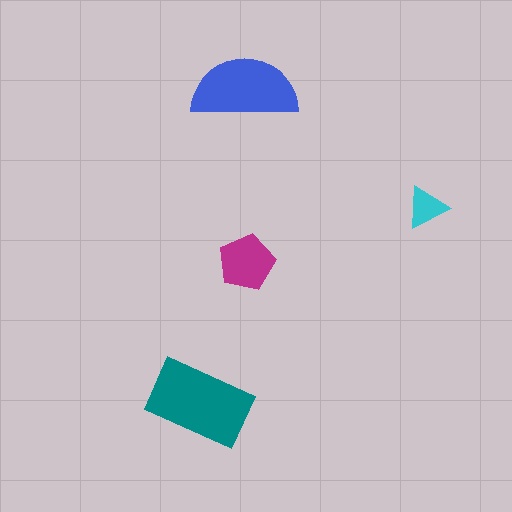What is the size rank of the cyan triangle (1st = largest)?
4th.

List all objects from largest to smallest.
The teal rectangle, the blue semicircle, the magenta pentagon, the cyan triangle.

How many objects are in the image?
There are 4 objects in the image.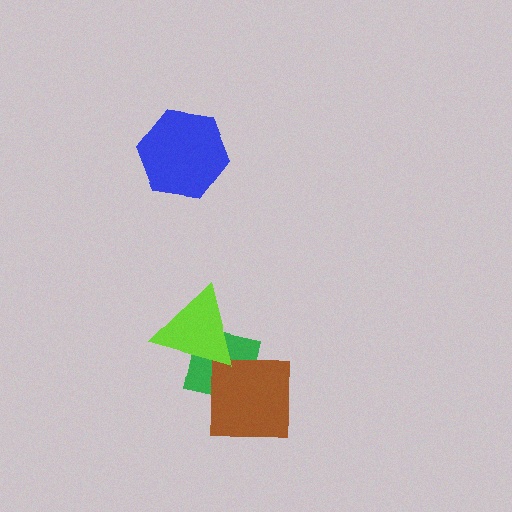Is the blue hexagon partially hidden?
No, no other shape covers it.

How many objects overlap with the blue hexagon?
0 objects overlap with the blue hexagon.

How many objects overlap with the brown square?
1 object overlaps with the brown square.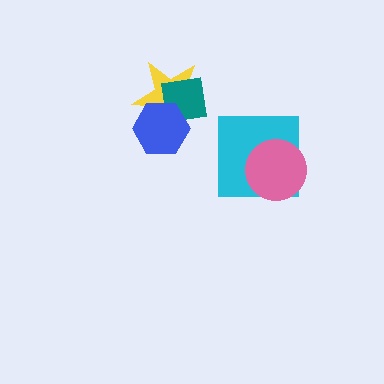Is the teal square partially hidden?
Yes, it is partially covered by another shape.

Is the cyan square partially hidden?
Yes, it is partially covered by another shape.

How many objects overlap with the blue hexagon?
2 objects overlap with the blue hexagon.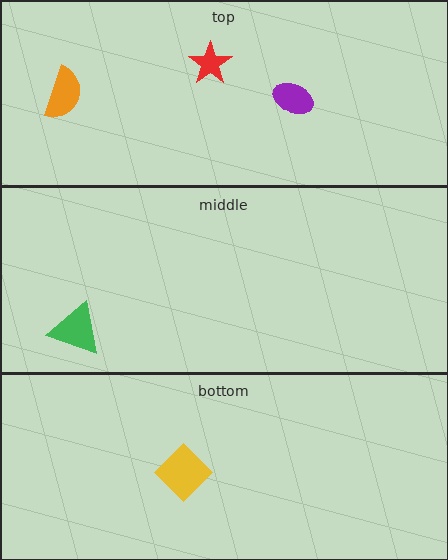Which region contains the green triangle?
The middle region.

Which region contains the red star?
The top region.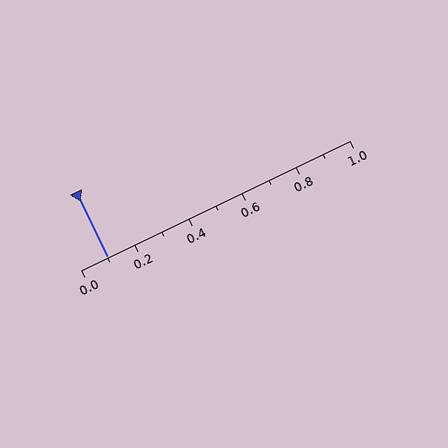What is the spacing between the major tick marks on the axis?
The major ticks are spaced 0.2 apart.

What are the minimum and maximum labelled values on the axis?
The axis runs from 0.0 to 1.0.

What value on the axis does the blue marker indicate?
The marker indicates approximately 0.1.